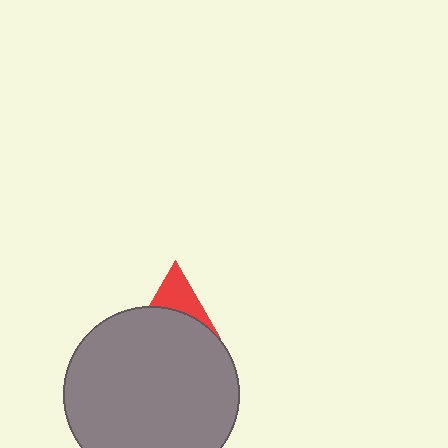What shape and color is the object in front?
The object in front is a gray circle.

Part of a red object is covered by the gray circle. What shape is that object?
It is a triangle.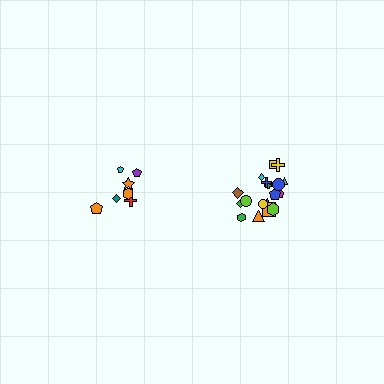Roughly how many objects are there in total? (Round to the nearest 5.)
Roughly 25 objects in total.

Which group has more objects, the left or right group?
The right group.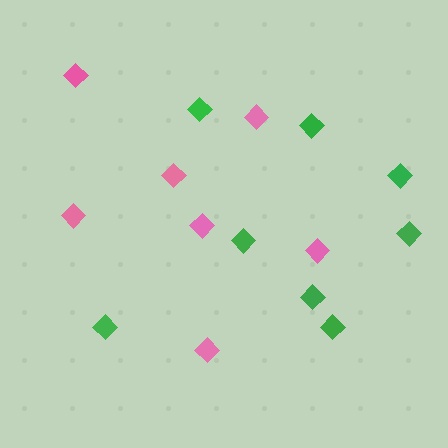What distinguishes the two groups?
There are 2 groups: one group of pink diamonds (7) and one group of green diamonds (8).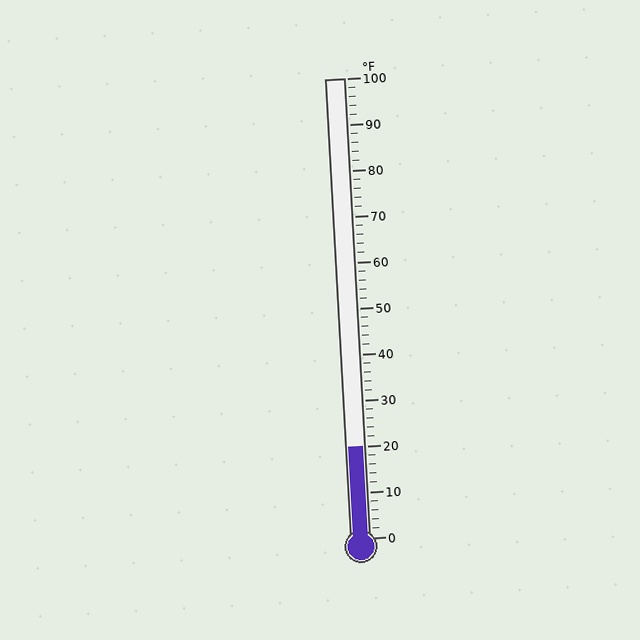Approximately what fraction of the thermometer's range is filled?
The thermometer is filled to approximately 20% of its range.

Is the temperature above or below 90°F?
The temperature is below 90°F.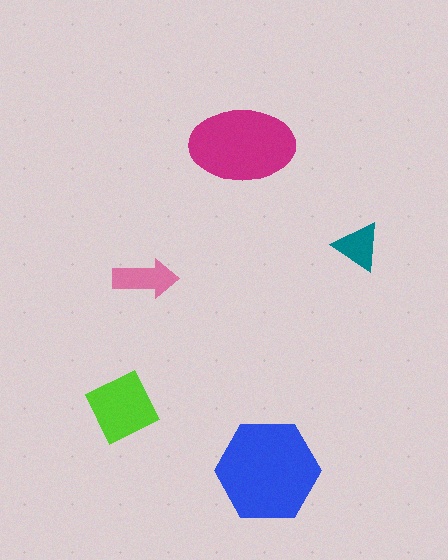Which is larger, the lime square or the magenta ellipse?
The magenta ellipse.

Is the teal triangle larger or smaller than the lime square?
Smaller.